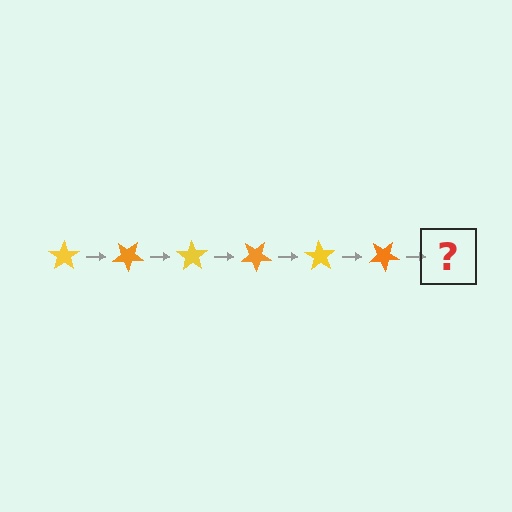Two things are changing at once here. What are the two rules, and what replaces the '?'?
The two rules are that it rotates 35 degrees each step and the color cycles through yellow and orange. The '?' should be a yellow star, rotated 210 degrees from the start.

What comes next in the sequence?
The next element should be a yellow star, rotated 210 degrees from the start.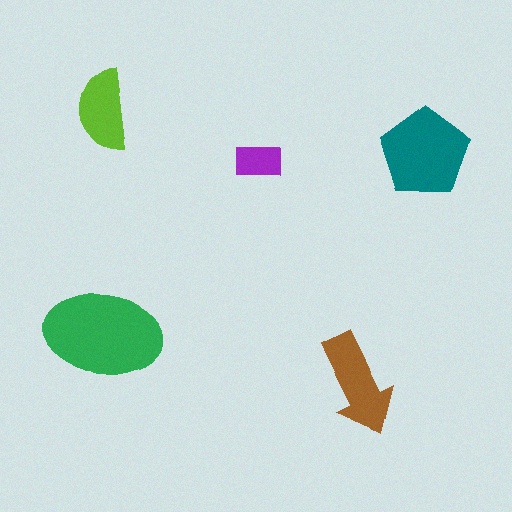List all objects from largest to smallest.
The green ellipse, the teal pentagon, the brown arrow, the lime semicircle, the purple rectangle.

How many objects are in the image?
There are 5 objects in the image.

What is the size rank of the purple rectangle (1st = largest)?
5th.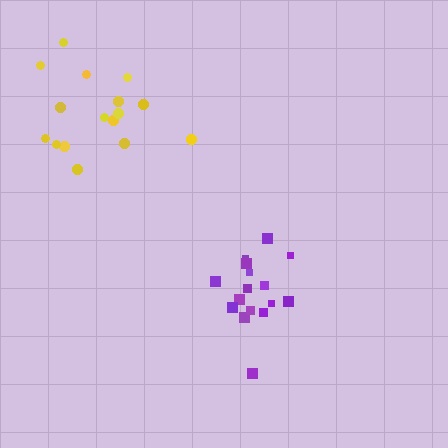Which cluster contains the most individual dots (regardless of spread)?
Yellow (16).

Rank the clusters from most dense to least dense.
purple, yellow.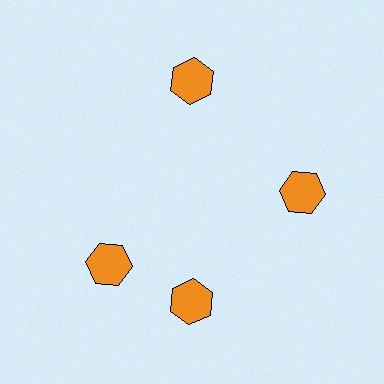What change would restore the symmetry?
The symmetry would be restored by rotating it back into even spacing with its neighbors so that all 4 hexagons sit at equal angles and equal distance from the center.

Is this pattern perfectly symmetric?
No. The 4 orange hexagons are arranged in a ring, but one element near the 9 o'clock position is rotated out of alignment along the ring, breaking the 4-fold rotational symmetry.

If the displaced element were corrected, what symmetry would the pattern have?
It would have 4-fold rotational symmetry — the pattern would map onto itself every 90 degrees.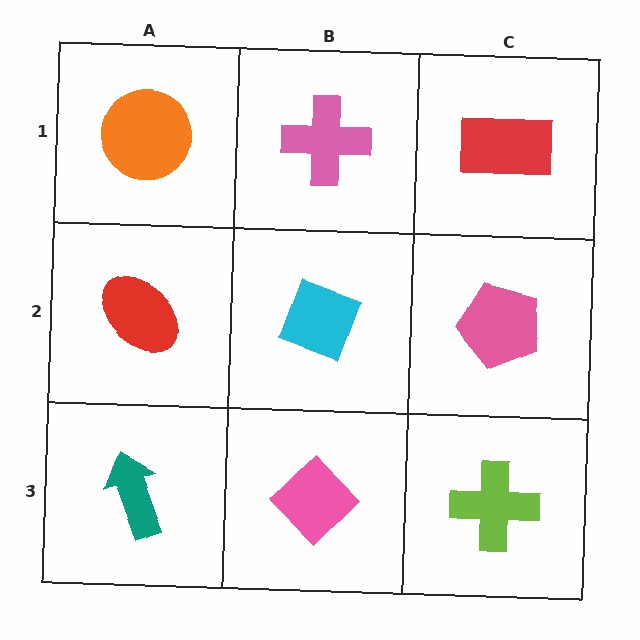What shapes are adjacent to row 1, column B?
A cyan diamond (row 2, column B), an orange circle (row 1, column A), a red rectangle (row 1, column C).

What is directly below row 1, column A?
A red ellipse.